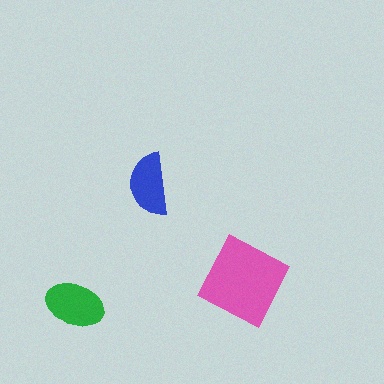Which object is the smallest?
The blue semicircle.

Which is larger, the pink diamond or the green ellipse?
The pink diamond.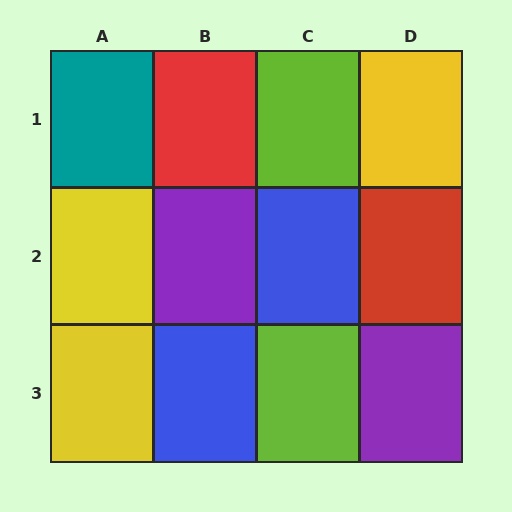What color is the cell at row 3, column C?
Lime.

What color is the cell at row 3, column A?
Yellow.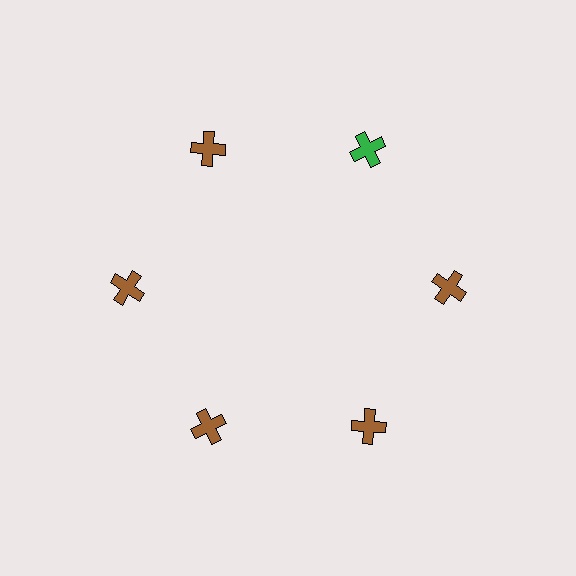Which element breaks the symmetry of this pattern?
The green cross at roughly the 1 o'clock position breaks the symmetry. All other shapes are brown crosses.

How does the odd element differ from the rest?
It has a different color: green instead of brown.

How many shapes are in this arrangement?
There are 6 shapes arranged in a ring pattern.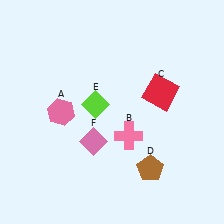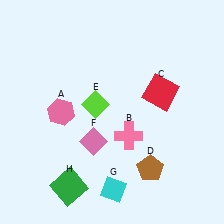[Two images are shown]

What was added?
A cyan diamond (G), a green square (H) were added in Image 2.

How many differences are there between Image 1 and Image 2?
There are 2 differences between the two images.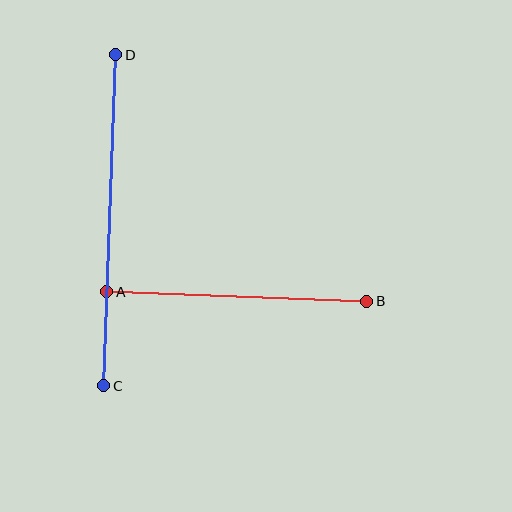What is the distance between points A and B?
The distance is approximately 260 pixels.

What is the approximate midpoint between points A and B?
The midpoint is at approximately (237, 296) pixels.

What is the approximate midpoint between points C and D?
The midpoint is at approximately (110, 220) pixels.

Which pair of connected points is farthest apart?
Points C and D are farthest apart.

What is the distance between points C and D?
The distance is approximately 331 pixels.